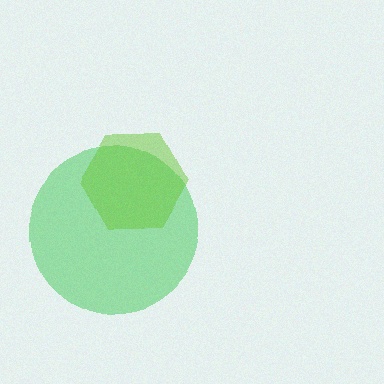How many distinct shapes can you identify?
There are 2 distinct shapes: a green circle, a lime hexagon.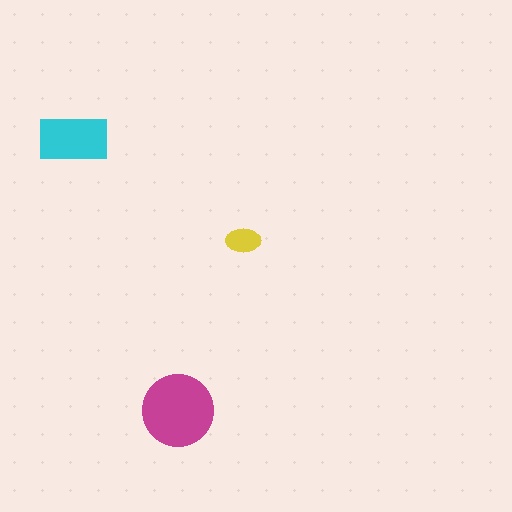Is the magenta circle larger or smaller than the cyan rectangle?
Larger.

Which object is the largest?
The magenta circle.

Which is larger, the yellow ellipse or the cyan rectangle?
The cyan rectangle.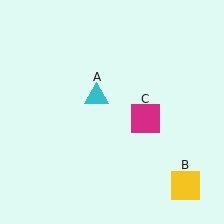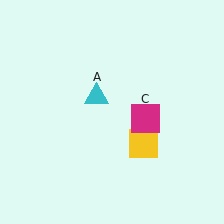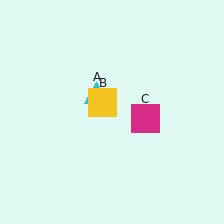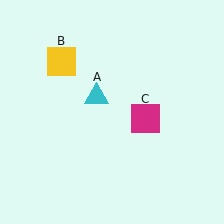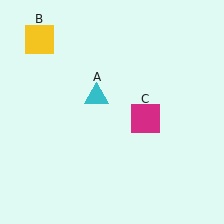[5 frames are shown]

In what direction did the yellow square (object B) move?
The yellow square (object B) moved up and to the left.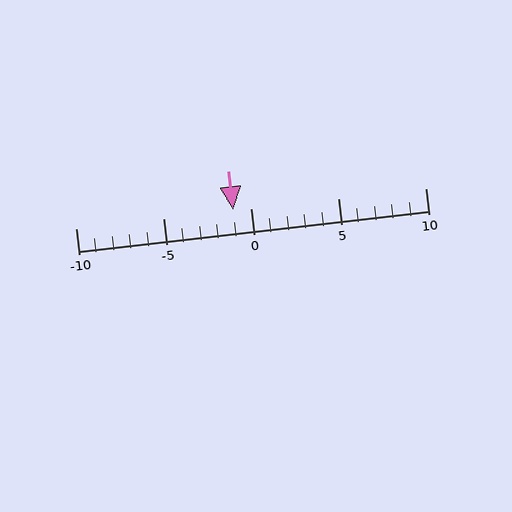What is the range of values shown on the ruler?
The ruler shows values from -10 to 10.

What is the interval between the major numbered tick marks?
The major tick marks are spaced 5 units apart.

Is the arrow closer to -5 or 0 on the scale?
The arrow is closer to 0.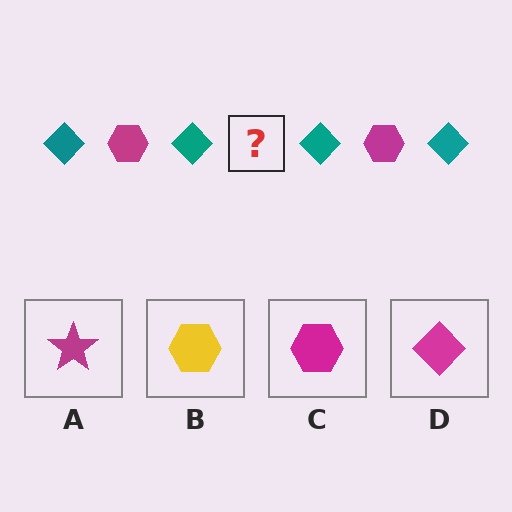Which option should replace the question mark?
Option C.